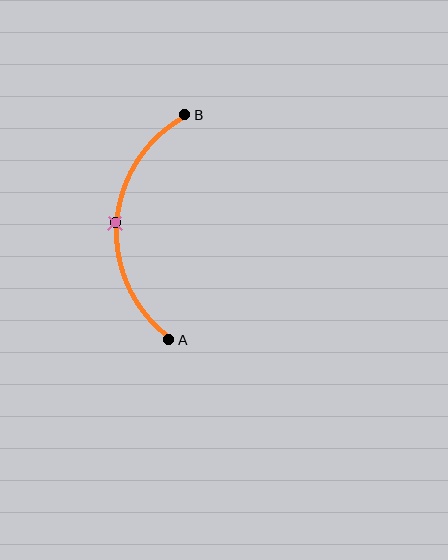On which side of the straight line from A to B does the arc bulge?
The arc bulges to the left of the straight line connecting A and B.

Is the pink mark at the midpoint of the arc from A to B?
Yes. The pink mark lies on the arc at equal arc-length from both A and B — it is the arc midpoint.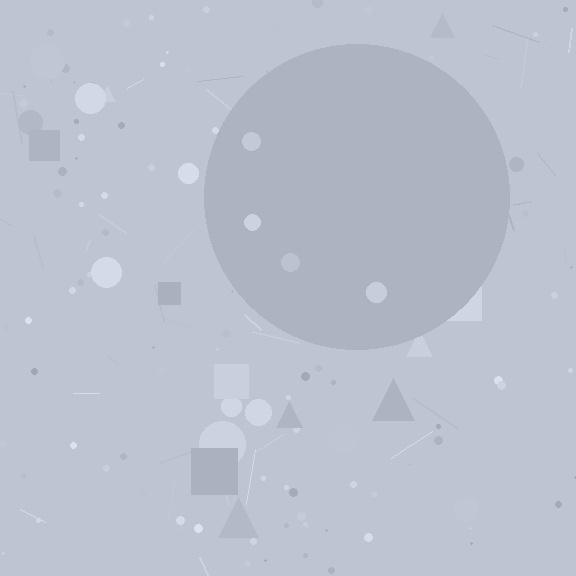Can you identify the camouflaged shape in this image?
The camouflaged shape is a circle.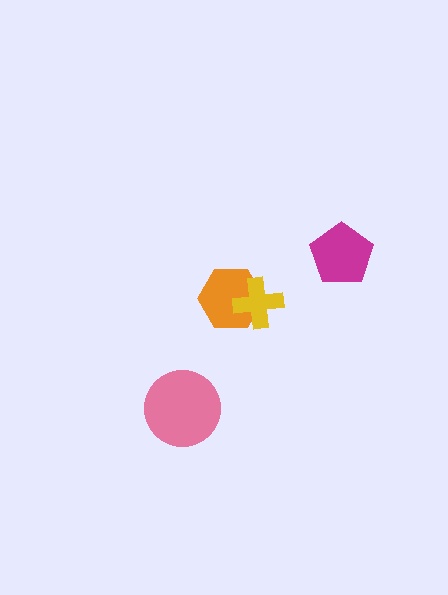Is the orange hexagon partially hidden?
Yes, it is partially covered by another shape.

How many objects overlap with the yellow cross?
1 object overlaps with the yellow cross.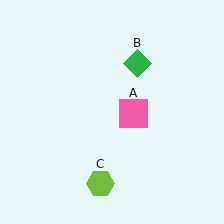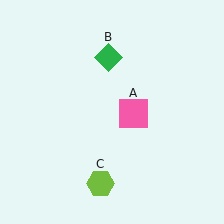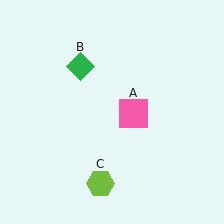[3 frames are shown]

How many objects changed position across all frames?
1 object changed position: green diamond (object B).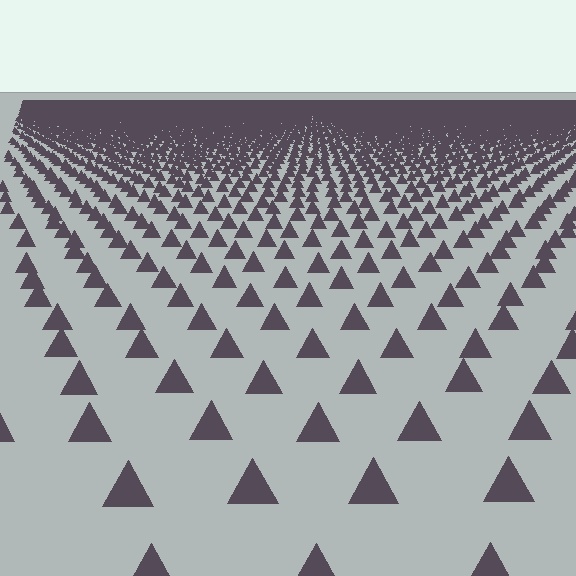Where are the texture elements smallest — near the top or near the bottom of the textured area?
Near the top.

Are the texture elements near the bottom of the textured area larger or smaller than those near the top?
Larger. Near the bottom, elements are closer to the viewer and appear at a bigger on-screen size.